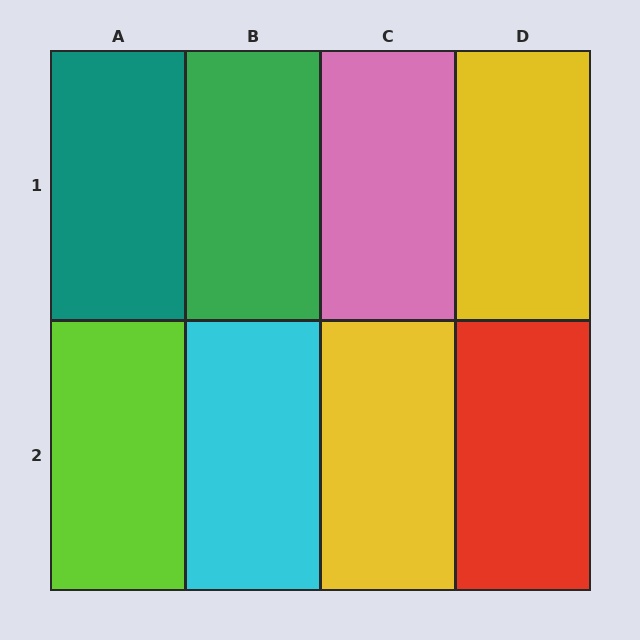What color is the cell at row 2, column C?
Yellow.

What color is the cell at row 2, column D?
Red.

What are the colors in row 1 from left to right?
Teal, green, pink, yellow.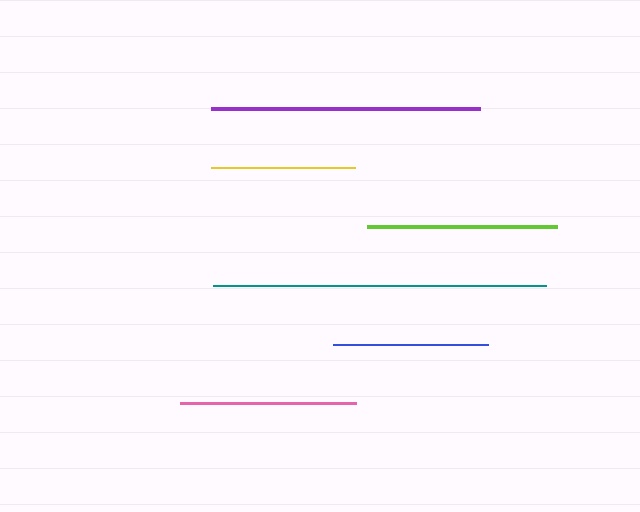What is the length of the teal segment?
The teal segment is approximately 333 pixels long.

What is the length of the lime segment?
The lime segment is approximately 191 pixels long.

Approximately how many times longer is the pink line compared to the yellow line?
The pink line is approximately 1.2 times the length of the yellow line.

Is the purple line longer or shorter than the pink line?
The purple line is longer than the pink line.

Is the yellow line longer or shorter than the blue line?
The blue line is longer than the yellow line.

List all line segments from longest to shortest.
From longest to shortest: teal, purple, lime, pink, blue, yellow.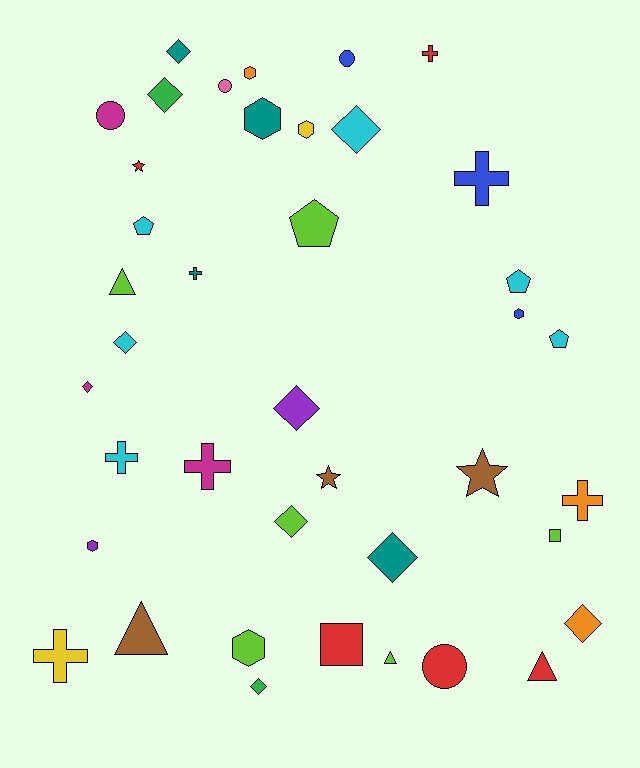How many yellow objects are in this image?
There are 2 yellow objects.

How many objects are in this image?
There are 40 objects.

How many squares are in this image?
There are 2 squares.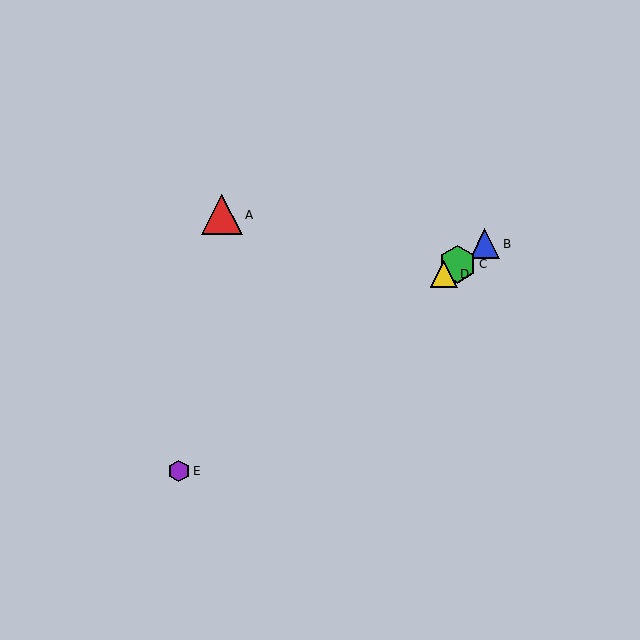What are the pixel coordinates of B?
Object B is at (485, 244).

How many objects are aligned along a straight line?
4 objects (B, C, D, E) are aligned along a straight line.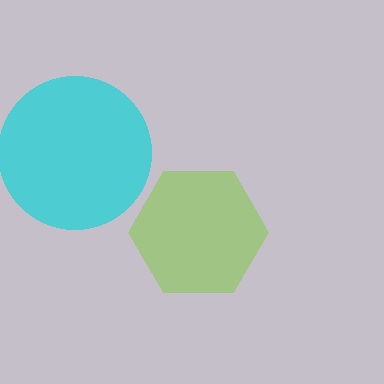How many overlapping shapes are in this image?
There are 2 overlapping shapes in the image.